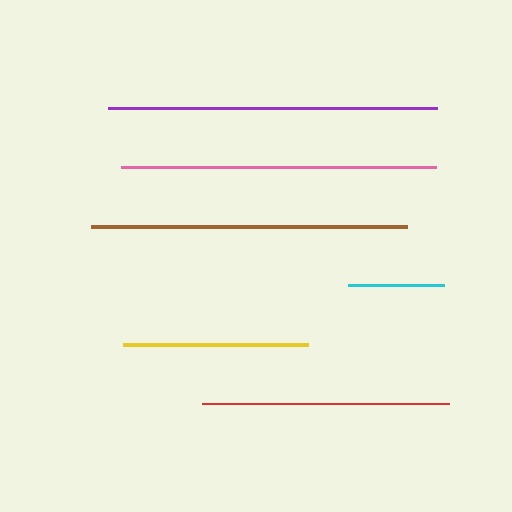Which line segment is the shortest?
The cyan line is the shortest at approximately 96 pixels.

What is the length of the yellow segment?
The yellow segment is approximately 185 pixels long.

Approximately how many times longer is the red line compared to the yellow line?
The red line is approximately 1.3 times the length of the yellow line.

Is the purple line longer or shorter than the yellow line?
The purple line is longer than the yellow line.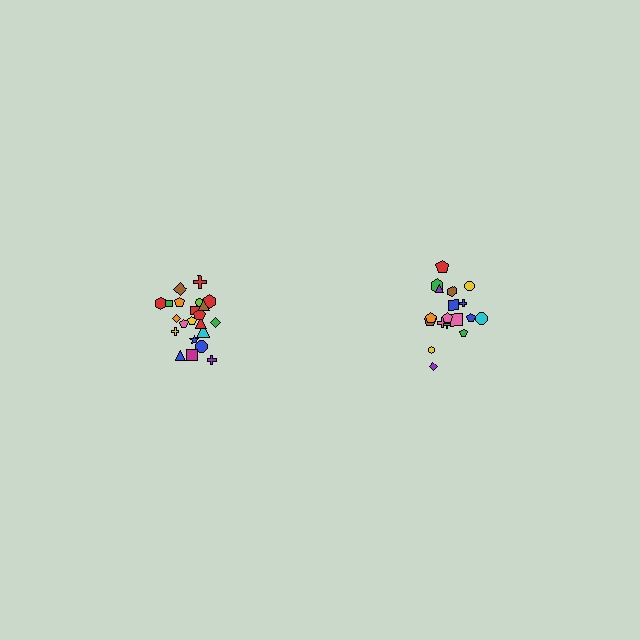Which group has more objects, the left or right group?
The left group.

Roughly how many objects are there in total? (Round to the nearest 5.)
Roughly 40 objects in total.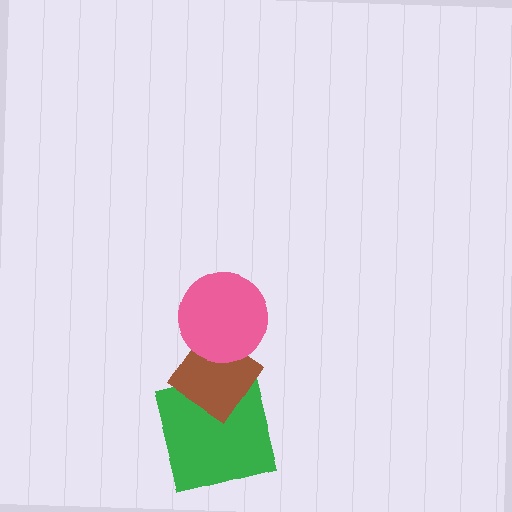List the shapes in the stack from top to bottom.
From top to bottom: the pink circle, the brown diamond, the green square.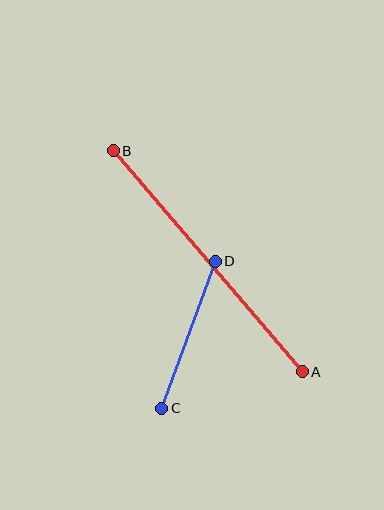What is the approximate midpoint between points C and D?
The midpoint is at approximately (189, 335) pixels.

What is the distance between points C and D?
The distance is approximately 156 pixels.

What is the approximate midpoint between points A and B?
The midpoint is at approximately (208, 261) pixels.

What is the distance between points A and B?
The distance is approximately 291 pixels.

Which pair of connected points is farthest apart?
Points A and B are farthest apart.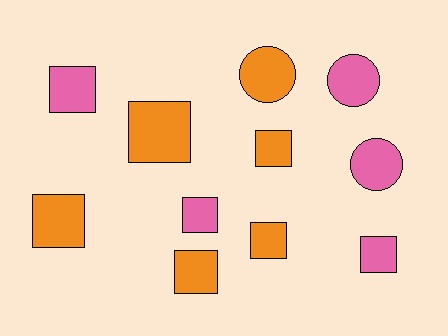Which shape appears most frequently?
Square, with 8 objects.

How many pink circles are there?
There are 2 pink circles.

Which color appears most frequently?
Orange, with 6 objects.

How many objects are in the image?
There are 11 objects.